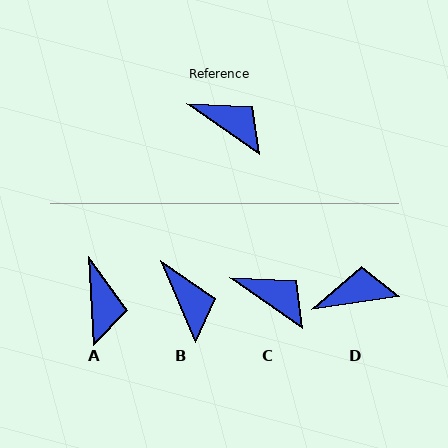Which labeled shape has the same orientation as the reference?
C.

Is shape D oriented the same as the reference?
No, it is off by about 44 degrees.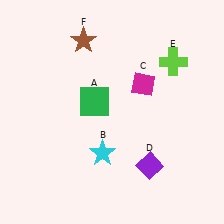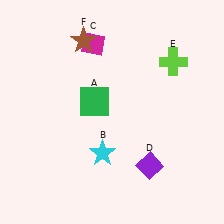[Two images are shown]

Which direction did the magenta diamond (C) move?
The magenta diamond (C) moved left.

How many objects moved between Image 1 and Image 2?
1 object moved between the two images.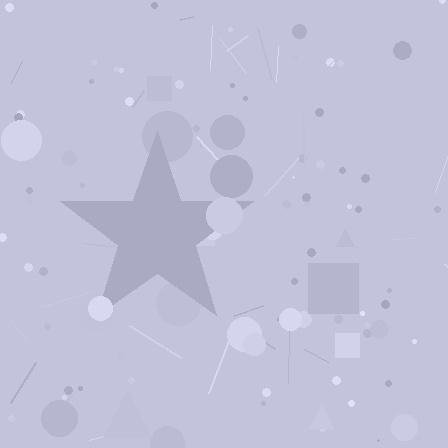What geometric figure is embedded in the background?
A star is embedded in the background.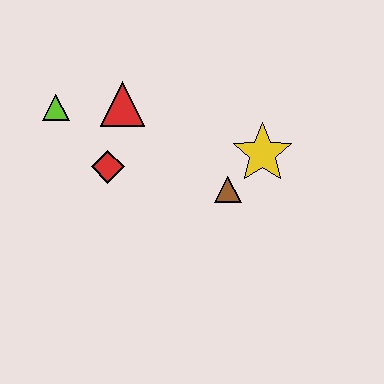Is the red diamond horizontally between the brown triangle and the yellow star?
No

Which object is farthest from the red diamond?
The yellow star is farthest from the red diamond.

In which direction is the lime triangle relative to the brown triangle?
The lime triangle is to the left of the brown triangle.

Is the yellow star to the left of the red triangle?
No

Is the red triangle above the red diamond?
Yes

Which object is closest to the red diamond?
The red triangle is closest to the red diamond.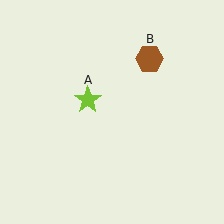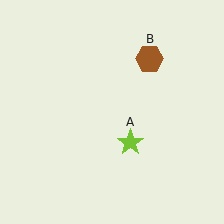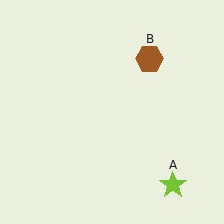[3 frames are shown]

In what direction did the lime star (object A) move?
The lime star (object A) moved down and to the right.